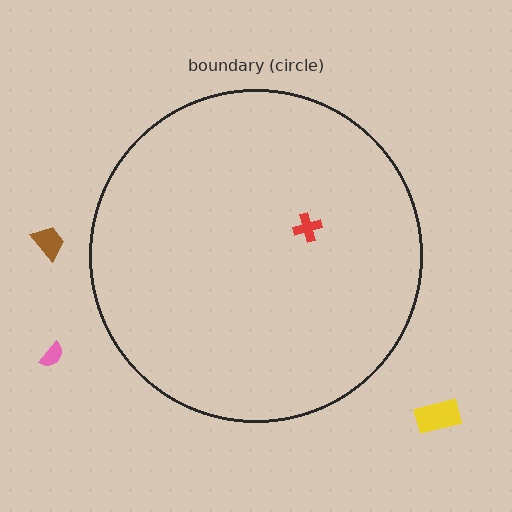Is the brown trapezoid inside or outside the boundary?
Outside.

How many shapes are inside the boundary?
1 inside, 3 outside.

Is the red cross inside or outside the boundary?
Inside.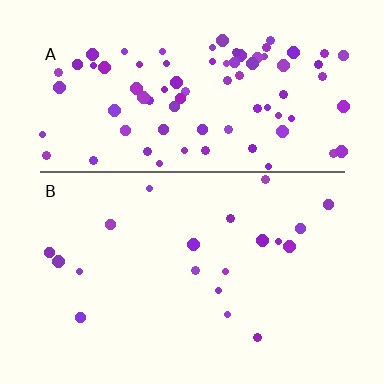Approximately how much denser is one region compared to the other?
Approximately 4.2× — region A over region B.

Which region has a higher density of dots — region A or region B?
A (the top).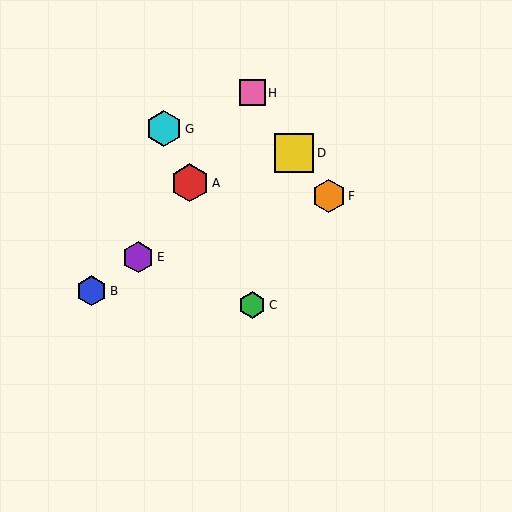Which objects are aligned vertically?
Objects C, H are aligned vertically.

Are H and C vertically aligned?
Yes, both are at x≈252.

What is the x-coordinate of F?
Object F is at x≈329.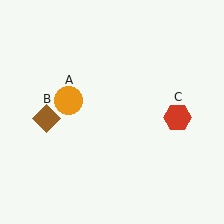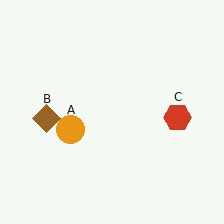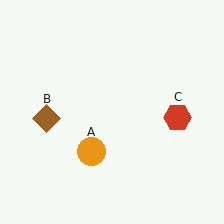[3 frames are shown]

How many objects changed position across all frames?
1 object changed position: orange circle (object A).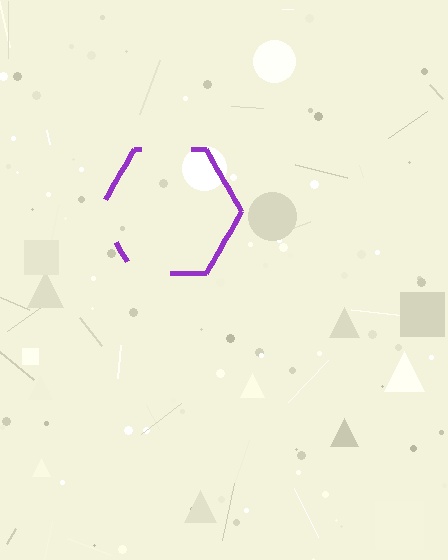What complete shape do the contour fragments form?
The contour fragments form a hexagon.